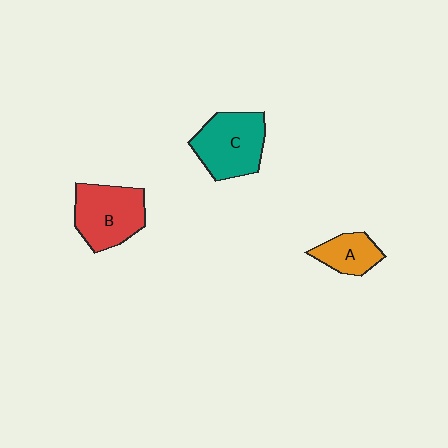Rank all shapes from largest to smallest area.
From largest to smallest: C (teal), B (red), A (orange).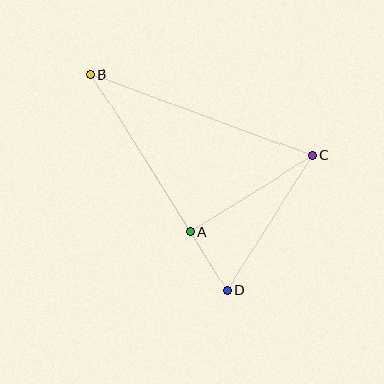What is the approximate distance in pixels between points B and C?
The distance between B and C is approximately 235 pixels.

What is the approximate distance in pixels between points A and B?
The distance between A and B is approximately 186 pixels.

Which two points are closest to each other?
Points A and D are closest to each other.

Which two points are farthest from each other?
Points B and D are farthest from each other.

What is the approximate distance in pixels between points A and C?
The distance between A and C is approximately 143 pixels.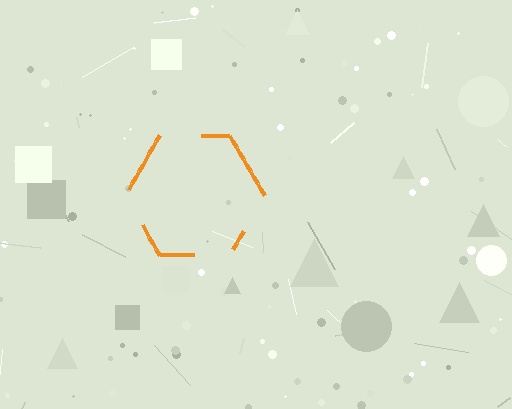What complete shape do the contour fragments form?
The contour fragments form a hexagon.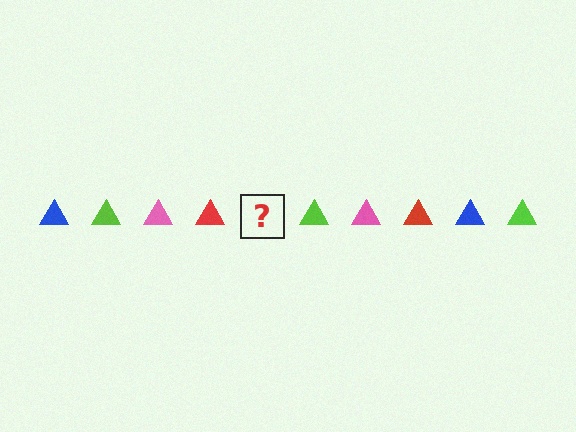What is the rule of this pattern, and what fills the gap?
The rule is that the pattern cycles through blue, lime, pink, red triangles. The gap should be filled with a blue triangle.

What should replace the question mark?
The question mark should be replaced with a blue triangle.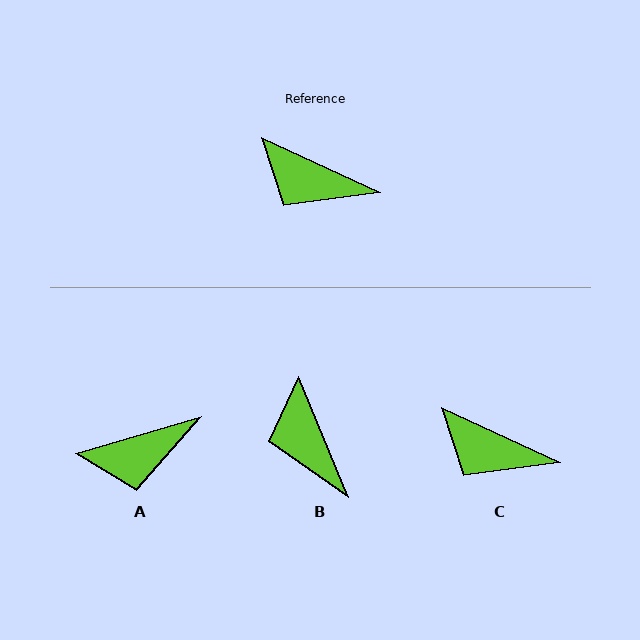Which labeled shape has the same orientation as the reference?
C.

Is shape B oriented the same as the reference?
No, it is off by about 43 degrees.